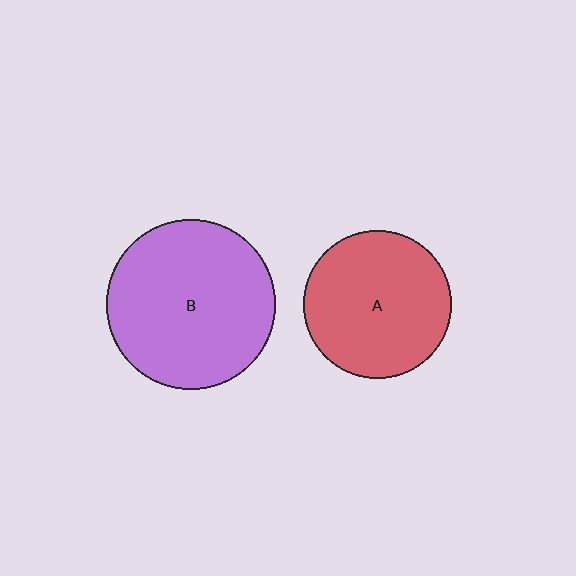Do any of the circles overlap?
No, none of the circles overlap.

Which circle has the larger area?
Circle B (purple).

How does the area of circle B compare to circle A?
Approximately 1.3 times.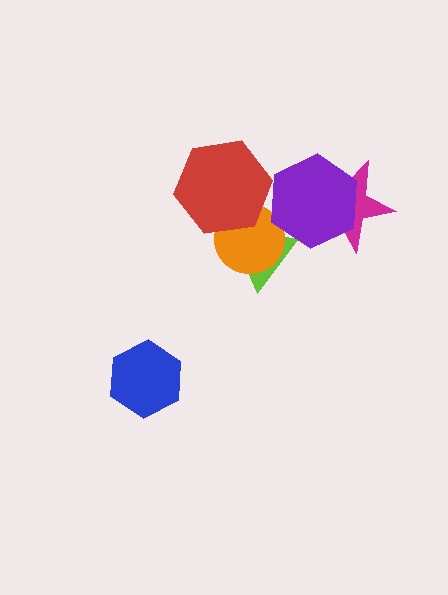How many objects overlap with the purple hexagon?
2 objects overlap with the purple hexagon.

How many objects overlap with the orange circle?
2 objects overlap with the orange circle.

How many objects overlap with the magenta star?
1 object overlaps with the magenta star.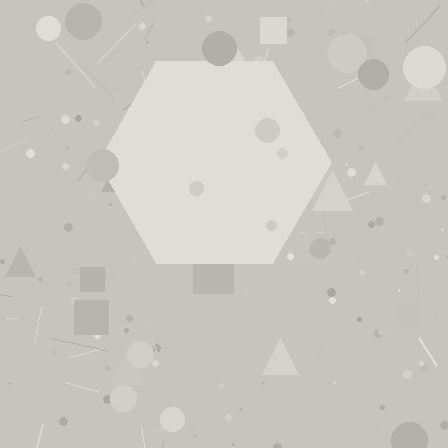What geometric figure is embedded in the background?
A hexagon is embedded in the background.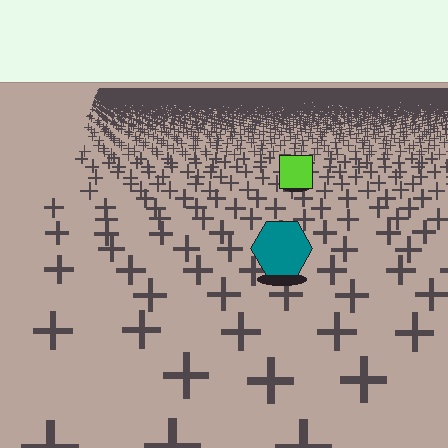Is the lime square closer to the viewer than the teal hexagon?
No. The teal hexagon is closer — you can tell from the texture gradient: the ground texture is coarser near it.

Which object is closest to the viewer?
The teal hexagon is closest. The texture marks near it are larger and more spread out.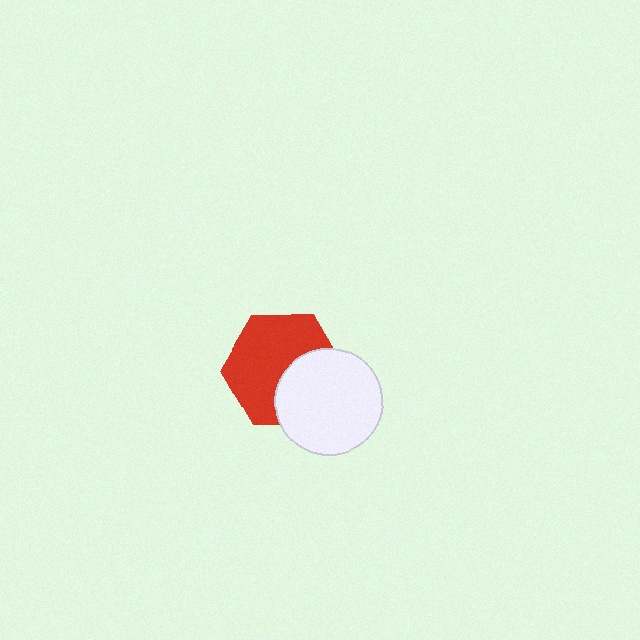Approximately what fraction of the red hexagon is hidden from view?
Roughly 37% of the red hexagon is hidden behind the white circle.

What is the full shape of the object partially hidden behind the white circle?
The partially hidden object is a red hexagon.